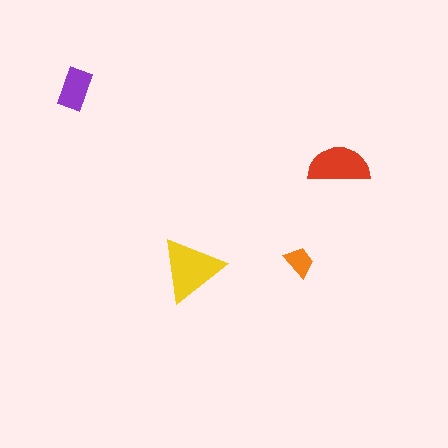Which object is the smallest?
The orange trapezoid.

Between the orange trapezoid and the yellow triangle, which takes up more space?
The yellow triangle.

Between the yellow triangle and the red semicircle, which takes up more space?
The yellow triangle.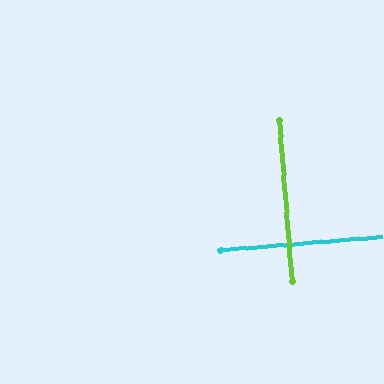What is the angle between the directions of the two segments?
Approximately 90 degrees.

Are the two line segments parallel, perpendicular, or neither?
Perpendicular — they meet at approximately 90°.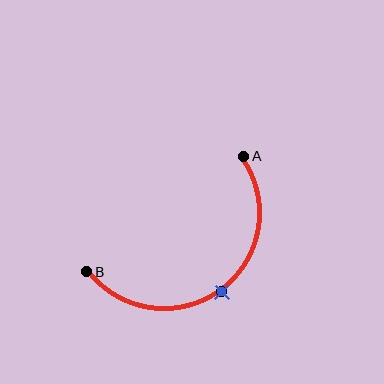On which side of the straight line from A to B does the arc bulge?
The arc bulges below and to the right of the straight line connecting A and B.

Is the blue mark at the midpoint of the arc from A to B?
Yes. The blue mark lies on the arc at equal arc-length from both A and B — it is the arc midpoint.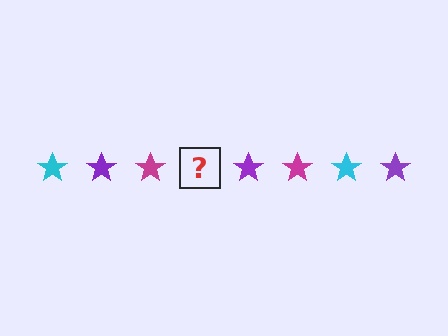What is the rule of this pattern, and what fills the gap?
The rule is that the pattern cycles through cyan, purple, magenta stars. The gap should be filled with a cyan star.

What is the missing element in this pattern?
The missing element is a cyan star.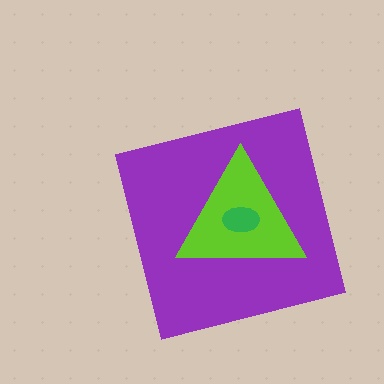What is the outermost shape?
The purple square.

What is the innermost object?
The green ellipse.